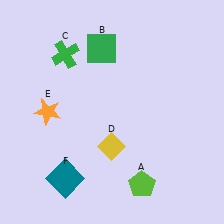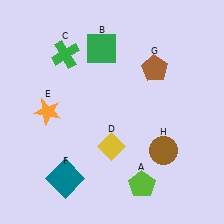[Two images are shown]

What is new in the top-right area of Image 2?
A brown pentagon (G) was added in the top-right area of Image 2.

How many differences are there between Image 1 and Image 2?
There are 2 differences between the two images.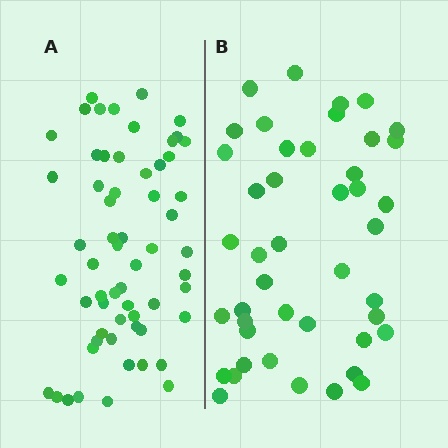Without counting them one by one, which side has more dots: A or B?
Region A (the left region) has more dots.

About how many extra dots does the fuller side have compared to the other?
Region A has approximately 15 more dots than region B.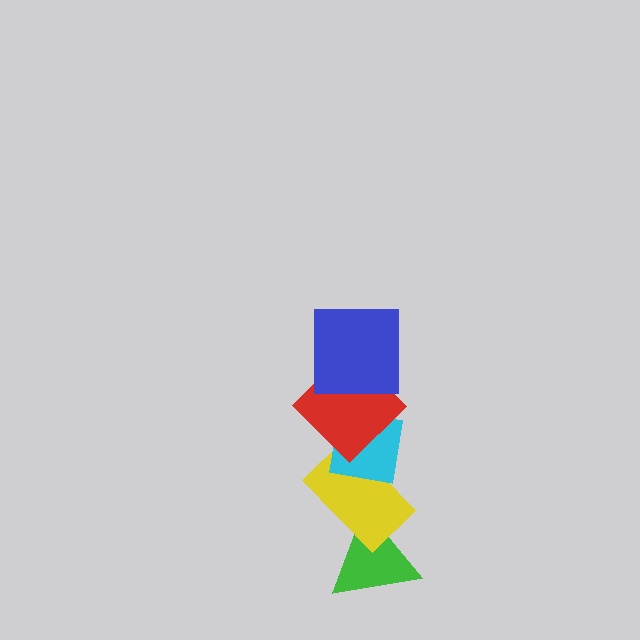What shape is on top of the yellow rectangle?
The cyan square is on top of the yellow rectangle.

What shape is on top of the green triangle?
The yellow rectangle is on top of the green triangle.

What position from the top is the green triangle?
The green triangle is 5th from the top.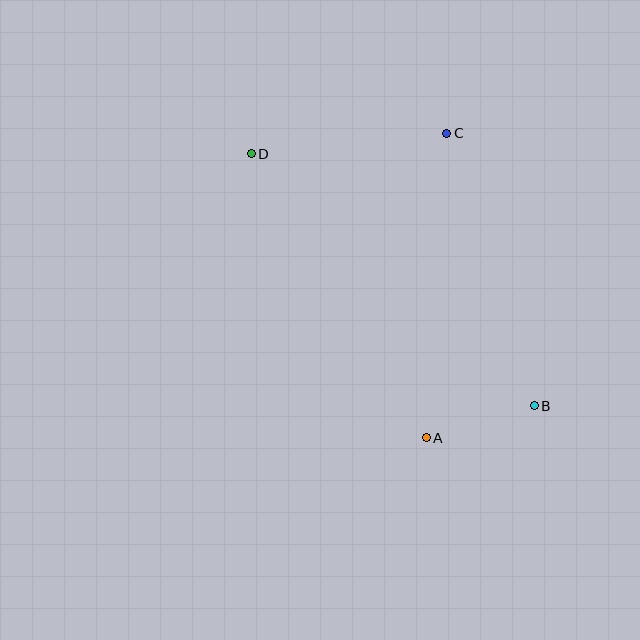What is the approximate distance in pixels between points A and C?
The distance between A and C is approximately 305 pixels.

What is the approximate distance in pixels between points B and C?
The distance between B and C is approximately 287 pixels.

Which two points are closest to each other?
Points A and B are closest to each other.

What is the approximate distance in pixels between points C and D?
The distance between C and D is approximately 196 pixels.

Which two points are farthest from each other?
Points B and D are farthest from each other.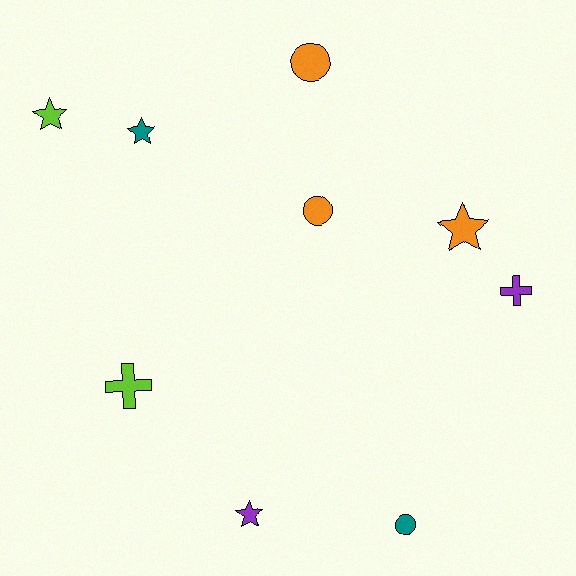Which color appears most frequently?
Orange, with 3 objects.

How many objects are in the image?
There are 9 objects.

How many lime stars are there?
There is 1 lime star.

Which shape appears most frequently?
Star, with 4 objects.